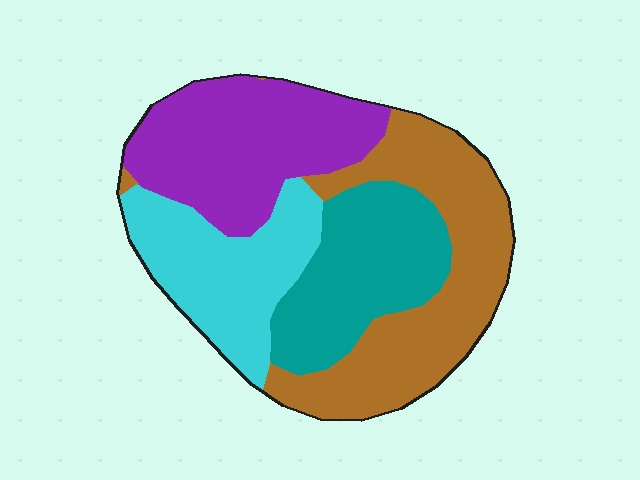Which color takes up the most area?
Brown, at roughly 30%.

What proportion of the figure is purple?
Purple takes up about one quarter (1/4) of the figure.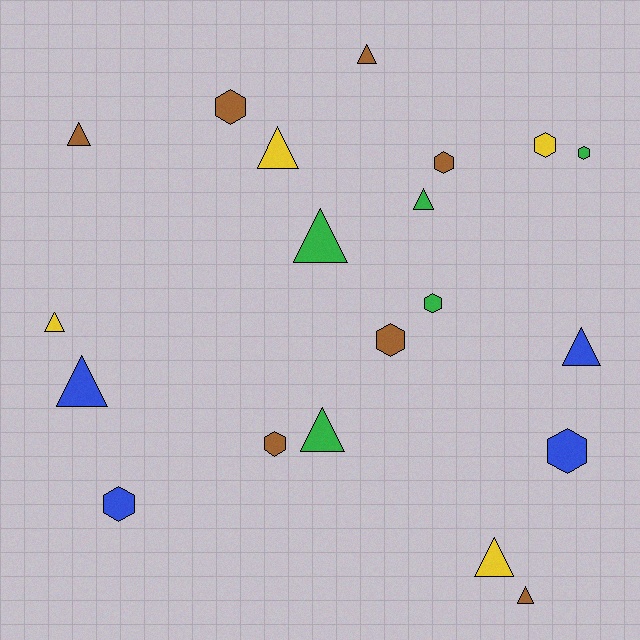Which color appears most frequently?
Brown, with 7 objects.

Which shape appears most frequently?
Triangle, with 11 objects.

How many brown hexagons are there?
There are 4 brown hexagons.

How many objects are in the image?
There are 20 objects.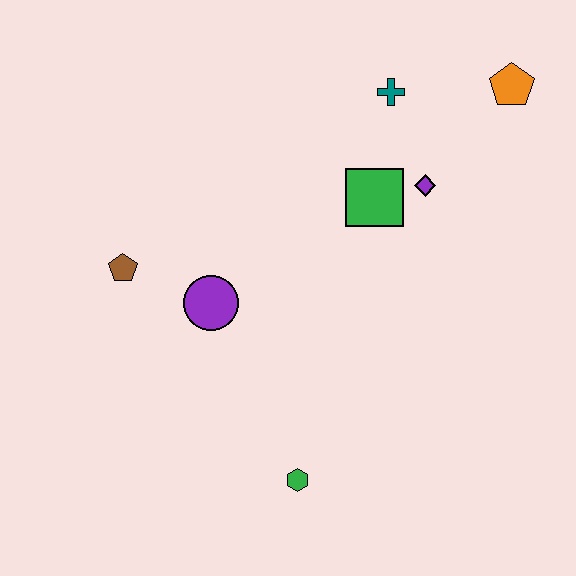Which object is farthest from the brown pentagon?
The orange pentagon is farthest from the brown pentagon.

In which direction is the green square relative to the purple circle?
The green square is to the right of the purple circle.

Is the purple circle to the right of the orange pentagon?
No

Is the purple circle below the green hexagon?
No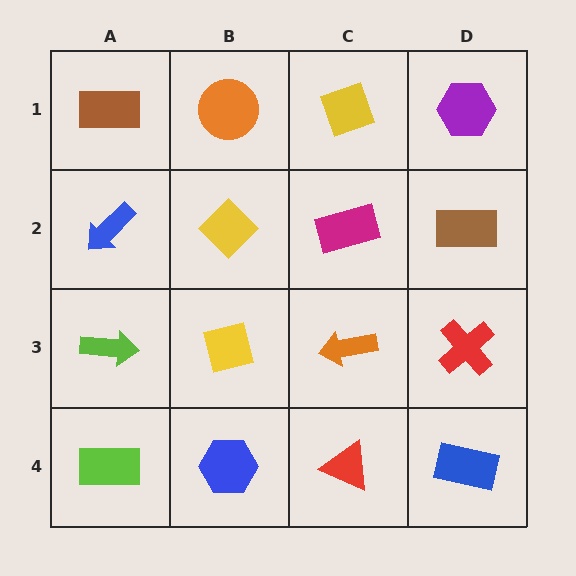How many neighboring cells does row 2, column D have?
3.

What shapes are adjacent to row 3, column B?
A yellow diamond (row 2, column B), a blue hexagon (row 4, column B), a lime arrow (row 3, column A), an orange arrow (row 3, column C).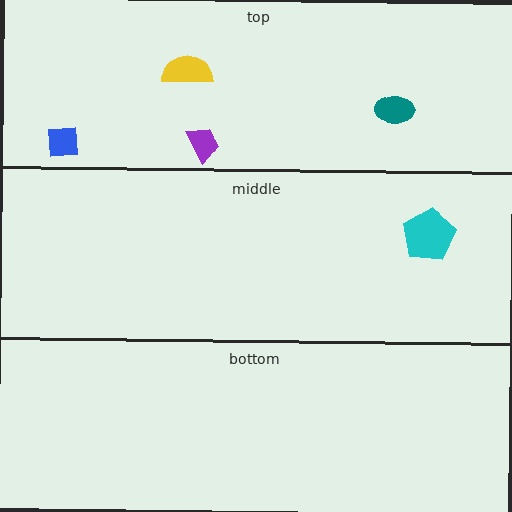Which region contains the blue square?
The top region.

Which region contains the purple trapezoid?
The top region.